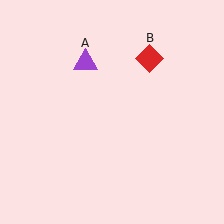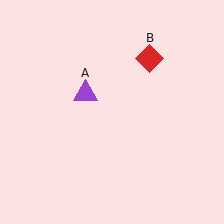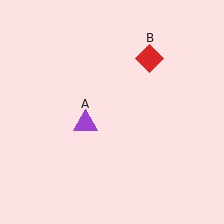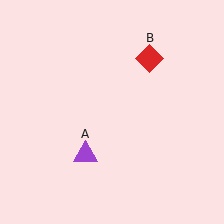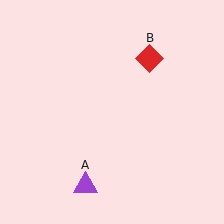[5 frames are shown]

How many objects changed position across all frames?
1 object changed position: purple triangle (object A).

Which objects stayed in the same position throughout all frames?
Red diamond (object B) remained stationary.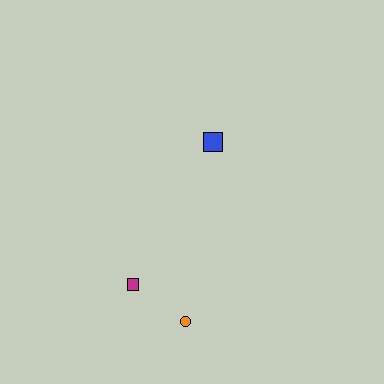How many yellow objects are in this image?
There are no yellow objects.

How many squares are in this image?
There are 2 squares.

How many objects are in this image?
There are 3 objects.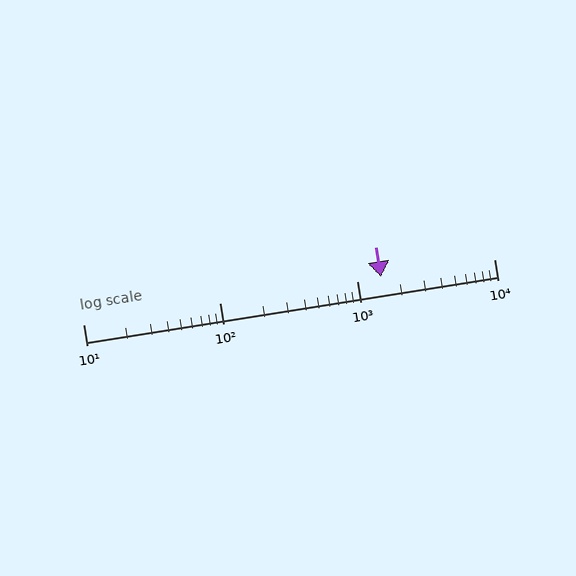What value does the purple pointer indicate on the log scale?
The pointer indicates approximately 1500.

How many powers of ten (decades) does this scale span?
The scale spans 3 decades, from 10 to 10000.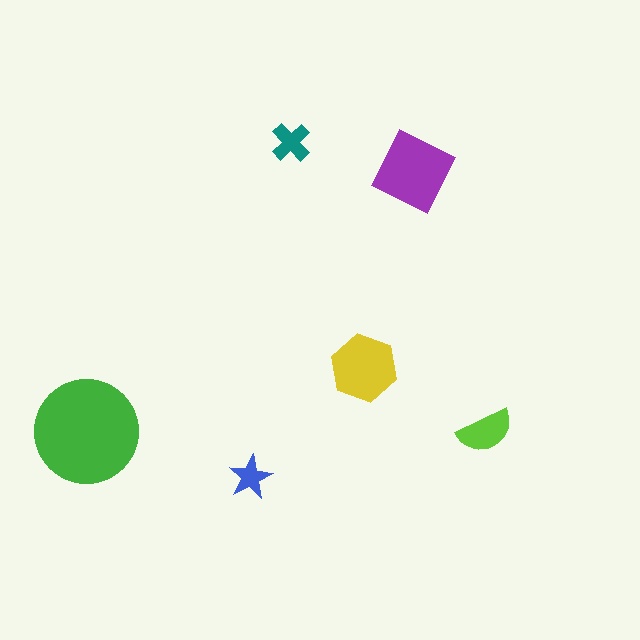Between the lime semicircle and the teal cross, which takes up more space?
The lime semicircle.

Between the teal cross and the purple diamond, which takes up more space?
The purple diamond.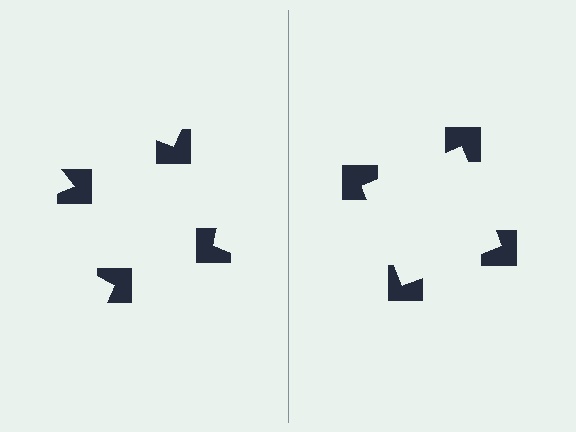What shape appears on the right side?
An illusory square.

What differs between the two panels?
The notched squares are positioned identically on both sides; only the wedge orientations differ. On the right they align to a square; on the left they are misaligned.